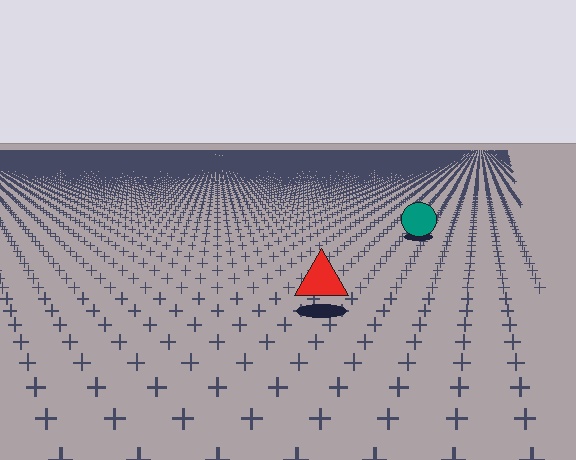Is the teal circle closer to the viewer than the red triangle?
No. The red triangle is closer — you can tell from the texture gradient: the ground texture is coarser near it.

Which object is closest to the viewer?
The red triangle is closest. The texture marks near it are larger and more spread out.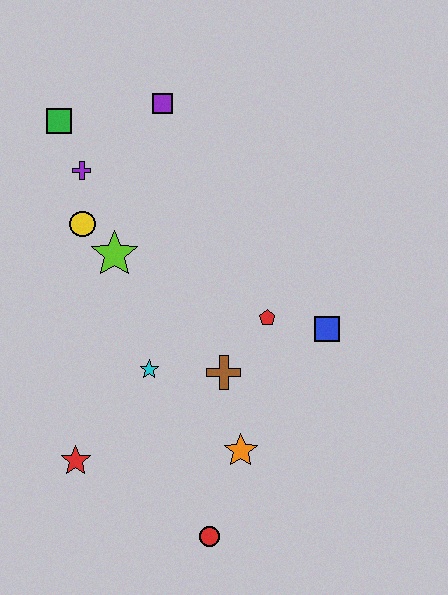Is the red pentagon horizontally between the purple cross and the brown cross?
No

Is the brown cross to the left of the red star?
No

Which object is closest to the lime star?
The yellow circle is closest to the lime star.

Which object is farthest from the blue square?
The green square is farthest from the blue square.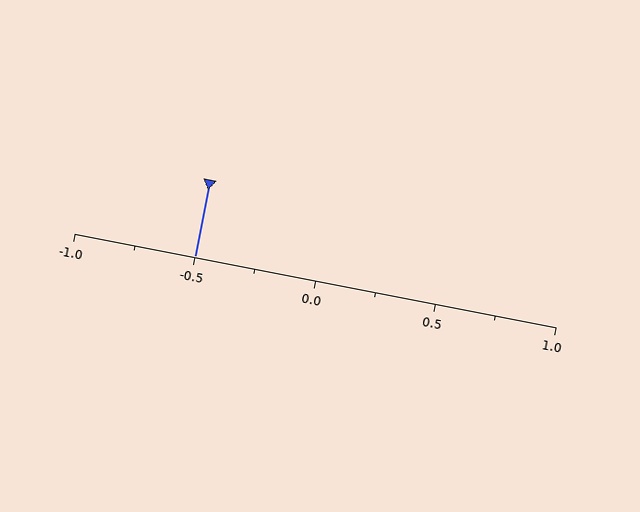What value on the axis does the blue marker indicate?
The marker indicates approximately -0.5.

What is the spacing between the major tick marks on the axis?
The major ticks are spaced 0.5 apart.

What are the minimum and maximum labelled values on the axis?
The axis runs from -1.0 to 1.0.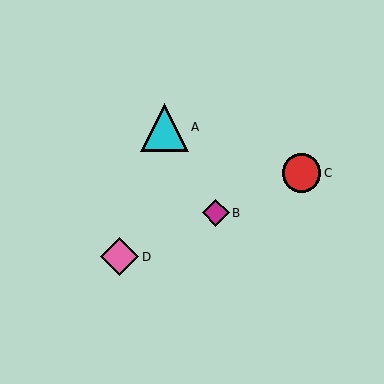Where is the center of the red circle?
The center of the red circle is at (301, 173).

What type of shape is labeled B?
Shape B is a magenta diamond.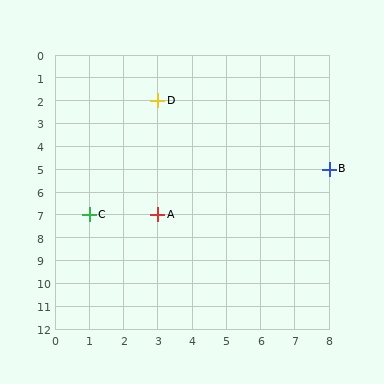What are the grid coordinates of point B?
Point B is at grid coordinates (8, 5).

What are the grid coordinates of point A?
Point A is at grid coordinates (3, 7).